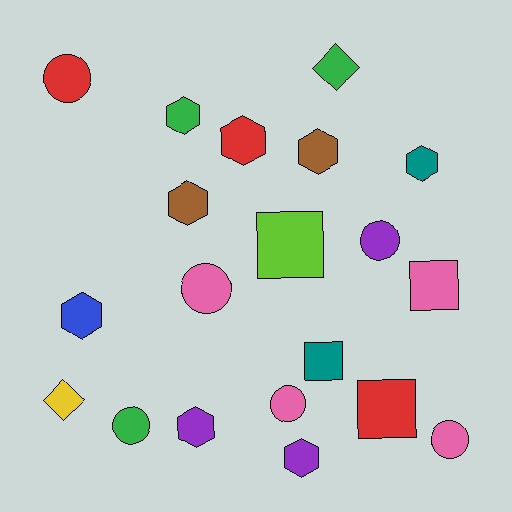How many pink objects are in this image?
There are 4 pink objects.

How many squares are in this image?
There are 4 squares.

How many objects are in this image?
There are 20 objects.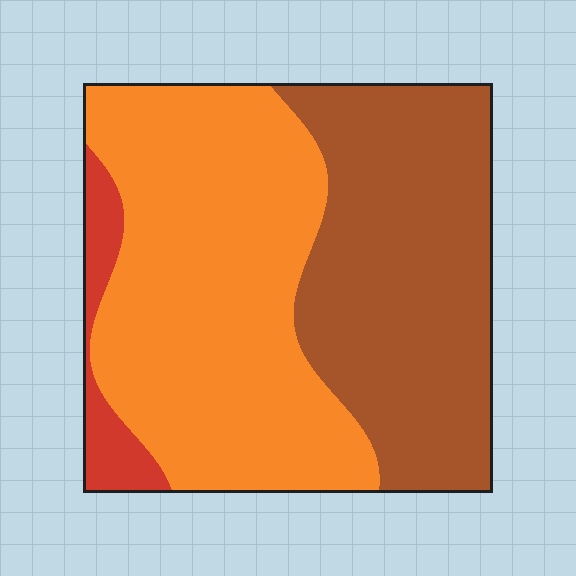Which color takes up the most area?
Orange, at roughly 50%.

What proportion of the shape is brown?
Brown covers about 40% of the shape.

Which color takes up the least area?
Red, at roughly 5%.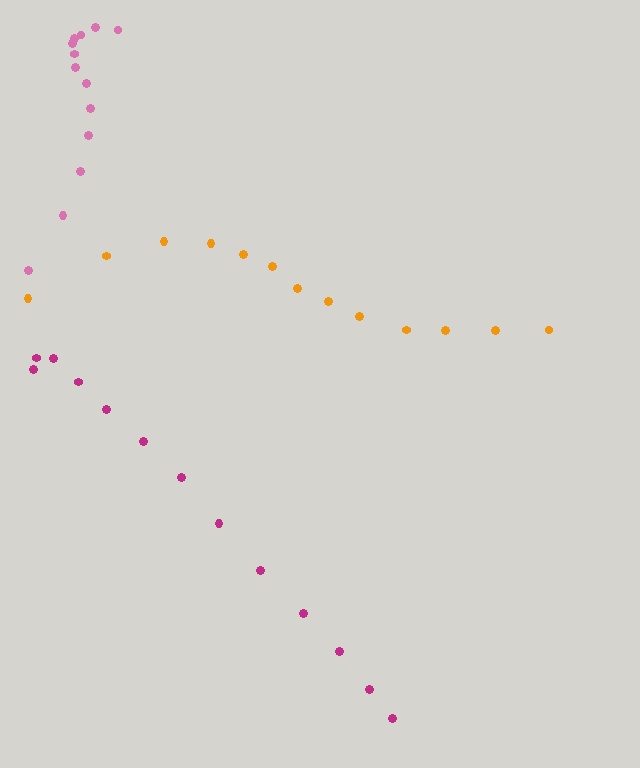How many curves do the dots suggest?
There are 3 distinct paths.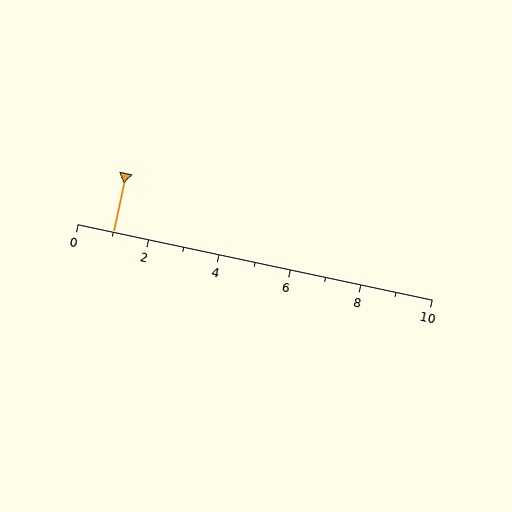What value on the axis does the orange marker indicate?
The marker indicates approximately 1.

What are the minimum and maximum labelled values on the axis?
The axis runs from 0 to 10.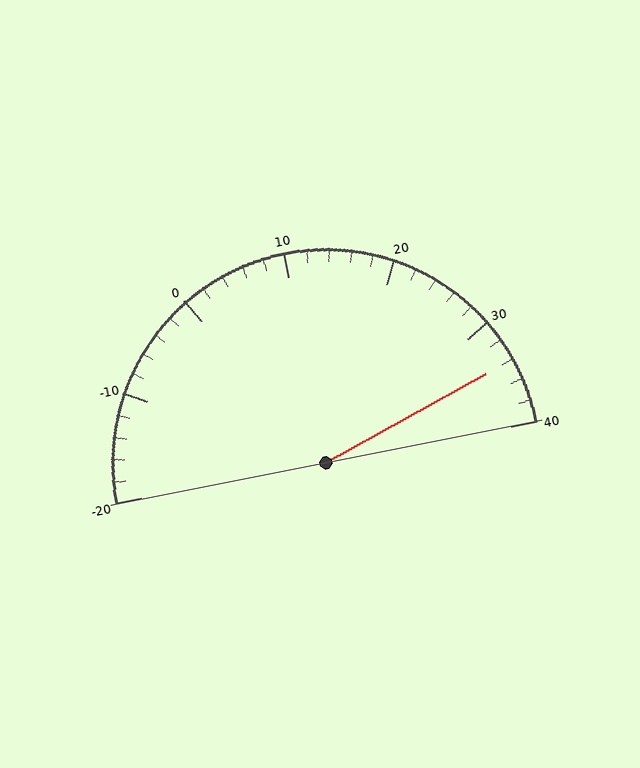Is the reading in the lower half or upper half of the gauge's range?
The reading is in the upper half of the range (-20 to 40).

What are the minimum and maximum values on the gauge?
The gauge ranges from -20 to 40.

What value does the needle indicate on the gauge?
The needle indicates approximately 34.